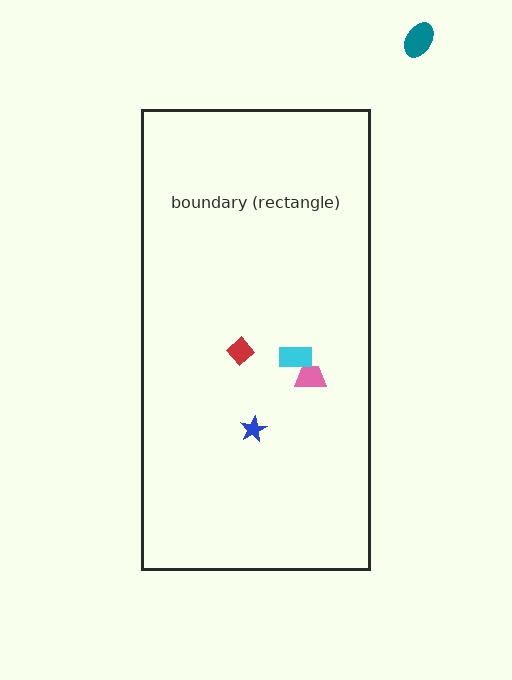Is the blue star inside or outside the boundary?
Inside.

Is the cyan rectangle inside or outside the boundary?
Inside.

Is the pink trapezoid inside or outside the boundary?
Inside.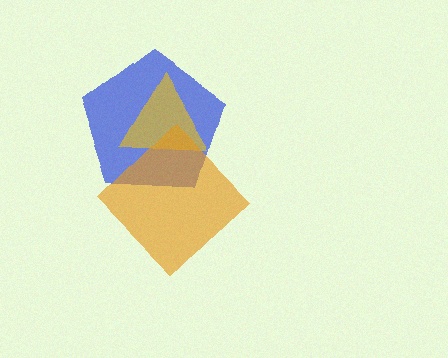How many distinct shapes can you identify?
There are 3 distinct shapes: a blue pentagon, a yellow triangle, an orange diamond.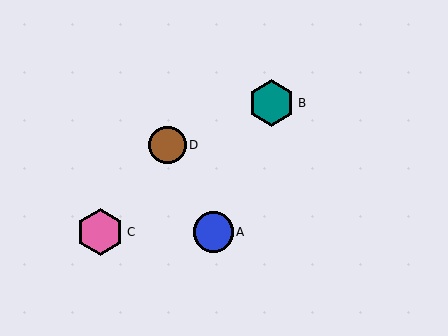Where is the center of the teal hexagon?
The center of the teal hexagon is at (271, 103).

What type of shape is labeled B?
Shape B is a teal hexagon.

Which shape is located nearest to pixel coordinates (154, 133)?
The brown circle (labeled D) at (168, 145) is nearest to that location.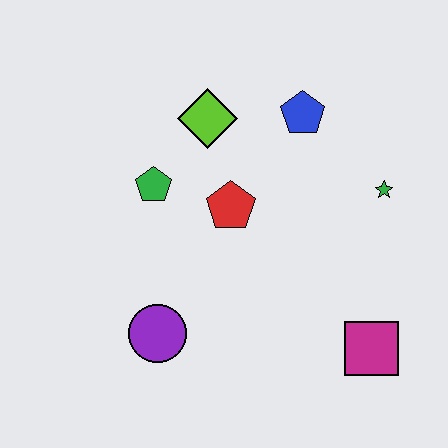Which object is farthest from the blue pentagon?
The purple circle is farthest from the blue pentagon.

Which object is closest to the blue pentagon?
The lime diamond is closest to the blue pentagon.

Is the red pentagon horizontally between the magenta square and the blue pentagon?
No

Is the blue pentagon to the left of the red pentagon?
No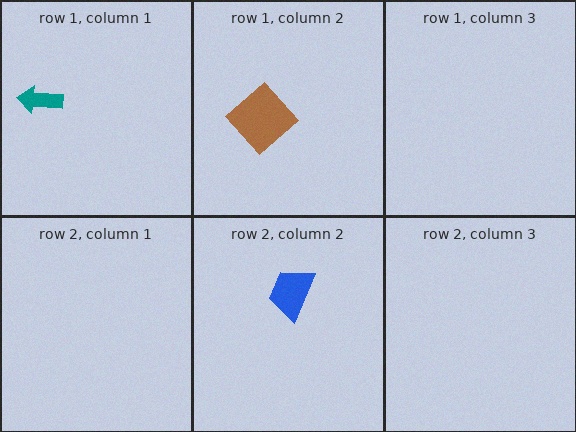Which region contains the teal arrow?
The row 1, column 1 region.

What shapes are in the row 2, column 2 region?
The blue trapezoid.